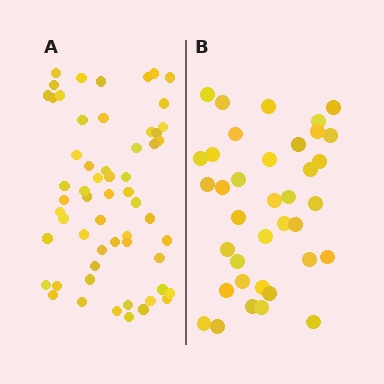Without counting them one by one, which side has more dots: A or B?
Region A (the left region) has more dots.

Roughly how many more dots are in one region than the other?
Region A has approximately 20 more dots than region B.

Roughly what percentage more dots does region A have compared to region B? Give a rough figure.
About 55% more.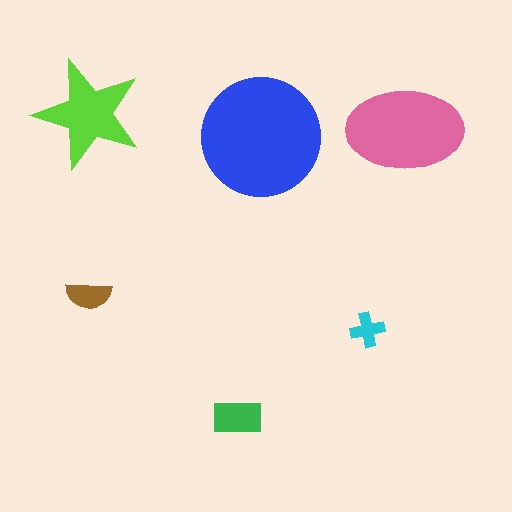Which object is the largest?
The blue circle.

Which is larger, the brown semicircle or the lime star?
The lime star.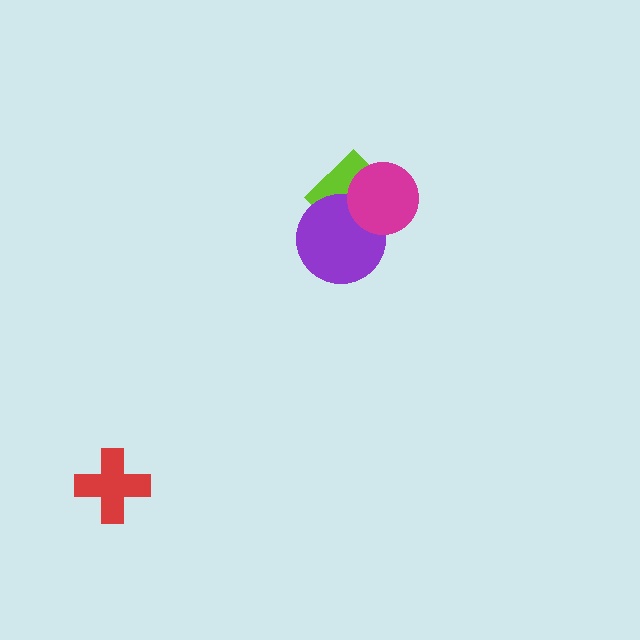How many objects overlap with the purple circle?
2 objects overlap with the purple circle.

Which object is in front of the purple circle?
The magenta circle is in front of the purple circle.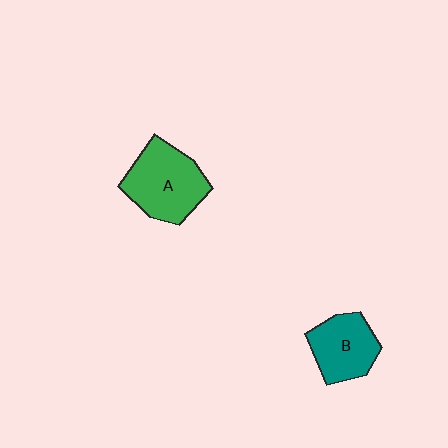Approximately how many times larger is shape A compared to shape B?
Approximately 1.3 times.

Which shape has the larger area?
Shape A (green).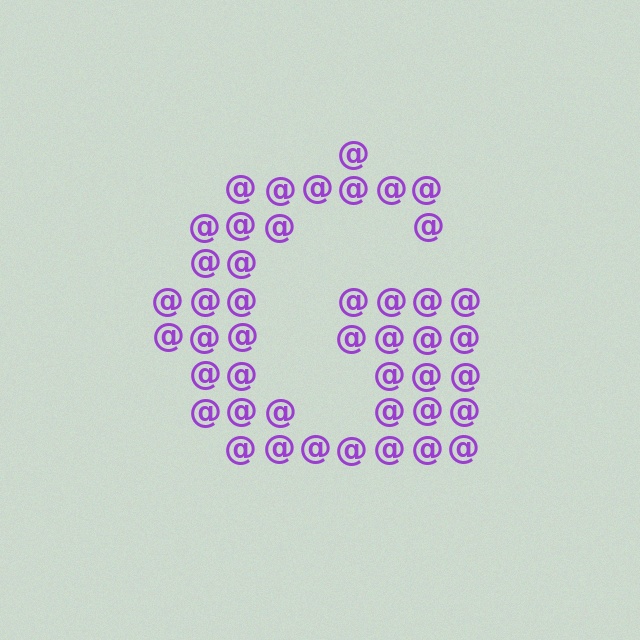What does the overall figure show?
The overall figure shows the letter G.